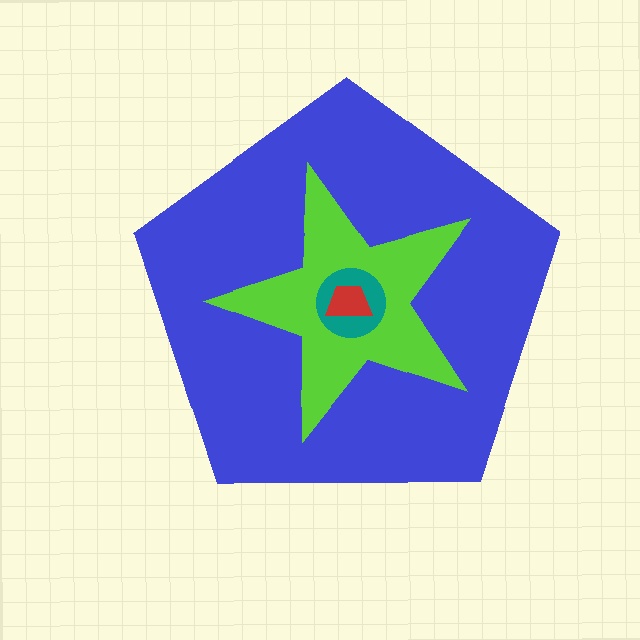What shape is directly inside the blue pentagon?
The lime star.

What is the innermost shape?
The red trapezoid.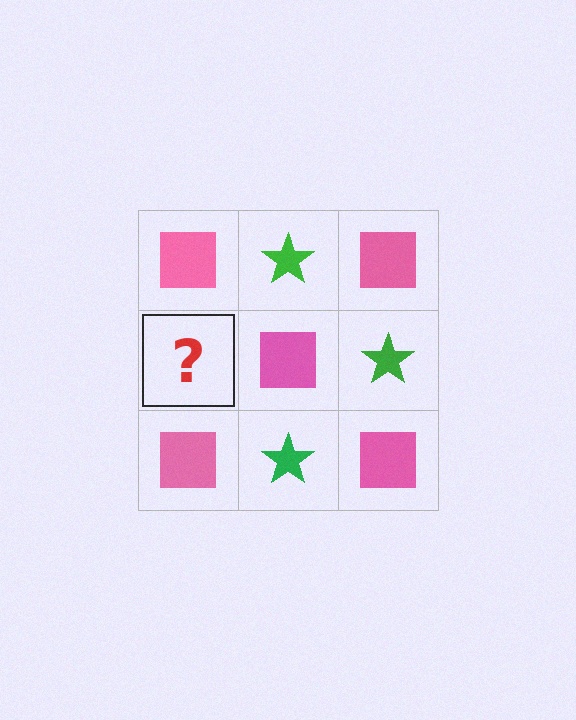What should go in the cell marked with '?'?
The missing cell should contain a green star.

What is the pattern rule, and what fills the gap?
The rule is that it alternates pink square and green star in a checkerboard pattern. The gap should be filled with a green star.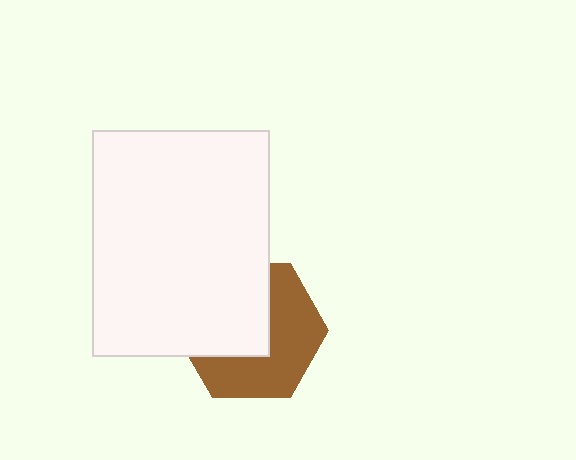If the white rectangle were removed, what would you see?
You would see the complete brown hexagon.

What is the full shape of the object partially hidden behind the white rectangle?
The partially hidden object is a brown hexagon.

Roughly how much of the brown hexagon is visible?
About half of it is visible (roughly 52%).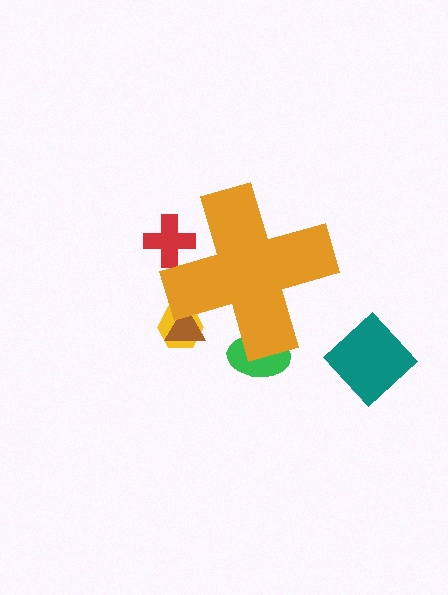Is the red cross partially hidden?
Yes, the red cross is partially hidden behind the orange cross.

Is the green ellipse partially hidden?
Yes, the green ellipse is partially hidden behind the orange cross.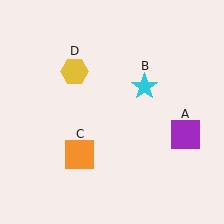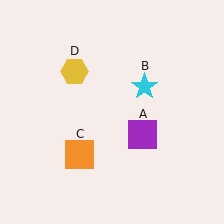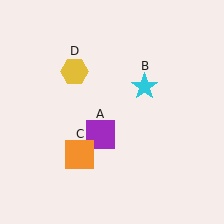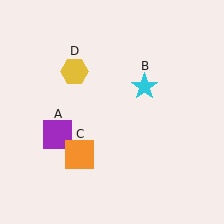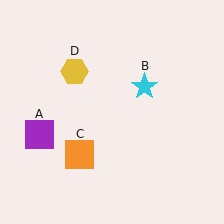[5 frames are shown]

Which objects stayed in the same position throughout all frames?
Cyan star (object B) and orange square (object C) and yellow hexagon (object D) remained stationary.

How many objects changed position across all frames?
1 object changed position: purple square (object A).